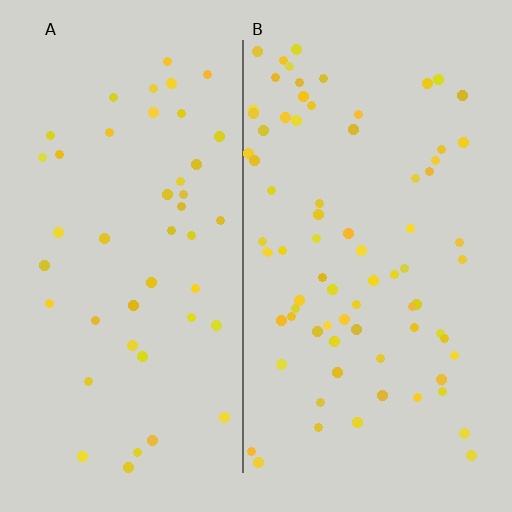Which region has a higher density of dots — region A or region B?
B (the right).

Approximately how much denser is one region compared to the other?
Approximately 1.8× — region B over region A.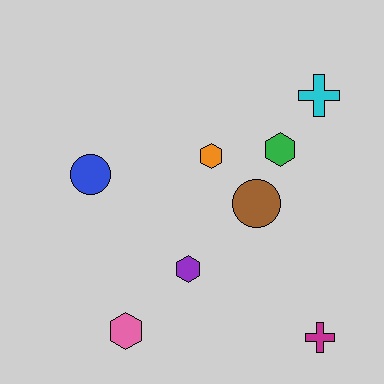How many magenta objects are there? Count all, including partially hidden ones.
There is 1 magenta object.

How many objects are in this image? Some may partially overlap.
There are 8 objects.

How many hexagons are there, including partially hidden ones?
There are 4 hexagons.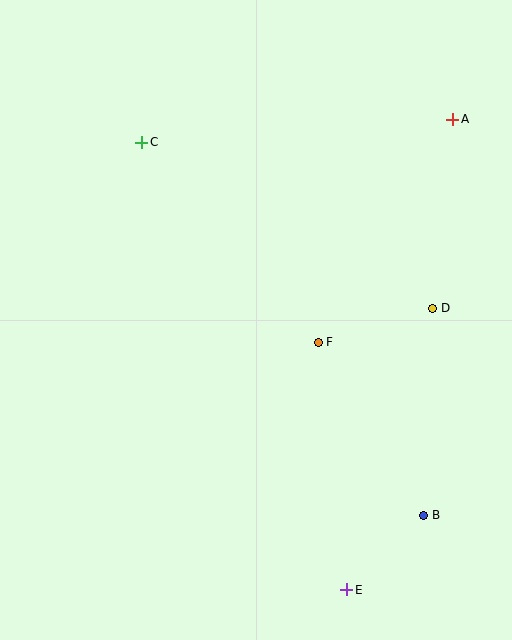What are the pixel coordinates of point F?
Point F is at (318, 342).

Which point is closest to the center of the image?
Point F at (318, 342) is closest to the center.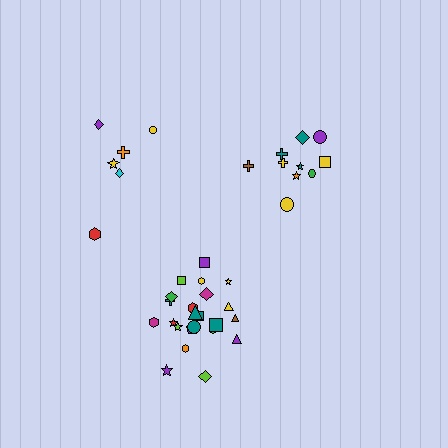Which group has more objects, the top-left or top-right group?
The top-right group.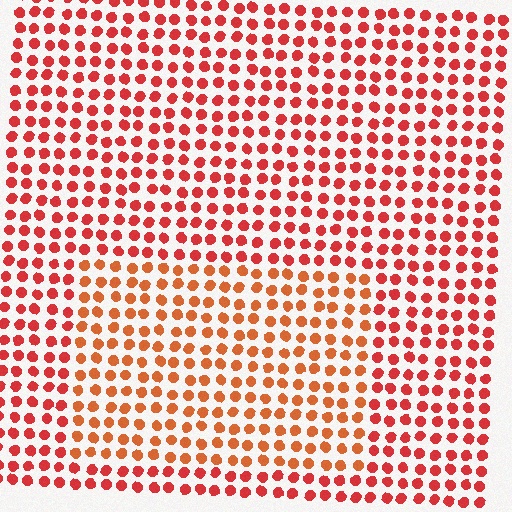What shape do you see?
I see a rectangle.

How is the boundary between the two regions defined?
The boundary is defined purely by a slight shift in hue (about 21 degrees). Spacing, size, and orientation are identical on both sides.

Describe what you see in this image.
The image is filled with small red elements in a uniform arrangement. A rectangle-shaped region is visible where the elements are tinted to a slightly different hue, forming a subtle color boundary.